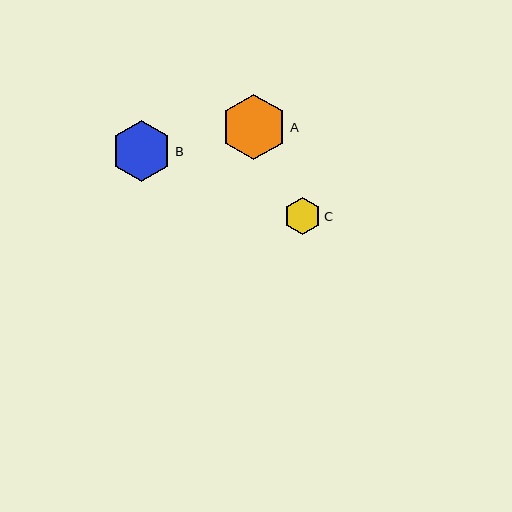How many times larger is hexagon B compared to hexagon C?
Hexagon B is approximately 1.6 times the size of hexagon C.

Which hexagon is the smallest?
Hexagon C is the smallest with a size of approximately 38 pixels.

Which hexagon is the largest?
Hexagon A is the largest with a size of approximately 66 pixels.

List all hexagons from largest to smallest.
From largest to smallest: A, B, C.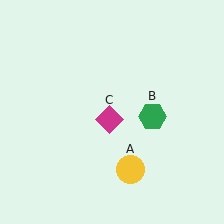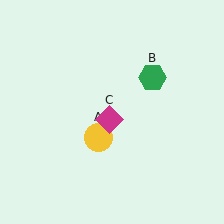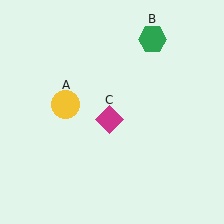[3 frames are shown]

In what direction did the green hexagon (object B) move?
The green hexagon (object B) moved up.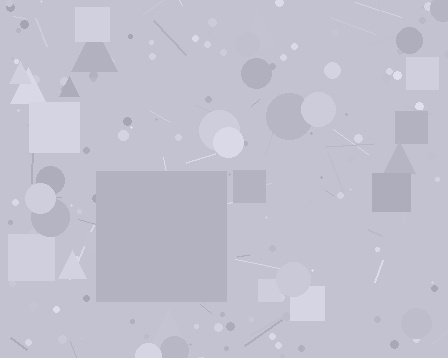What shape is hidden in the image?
A square is hidden in the image.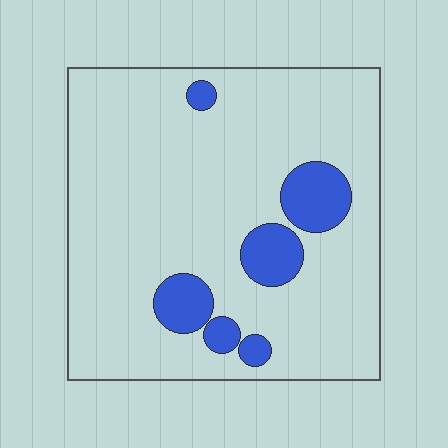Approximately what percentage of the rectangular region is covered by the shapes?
Approximately 15%.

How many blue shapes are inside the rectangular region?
6.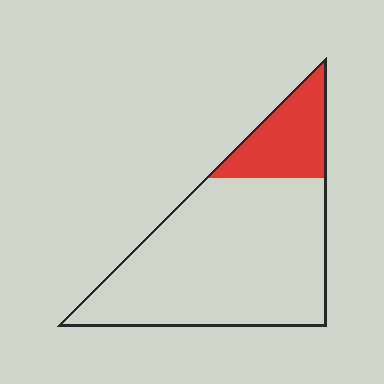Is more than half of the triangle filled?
No.